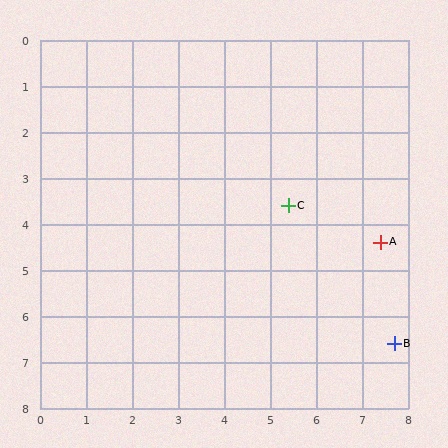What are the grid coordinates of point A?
Point A is at approximately (7.4, 4.4).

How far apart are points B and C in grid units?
Points B and C are about 3.8 grid units apart.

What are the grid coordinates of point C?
Point C is at approximately (5.4, 3.6).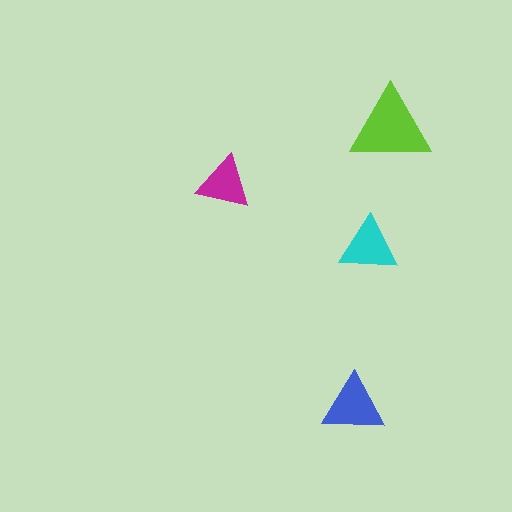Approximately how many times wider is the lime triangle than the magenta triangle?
About 1.5 times wider.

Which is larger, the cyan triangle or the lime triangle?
The lime one.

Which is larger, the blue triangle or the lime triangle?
The lime one.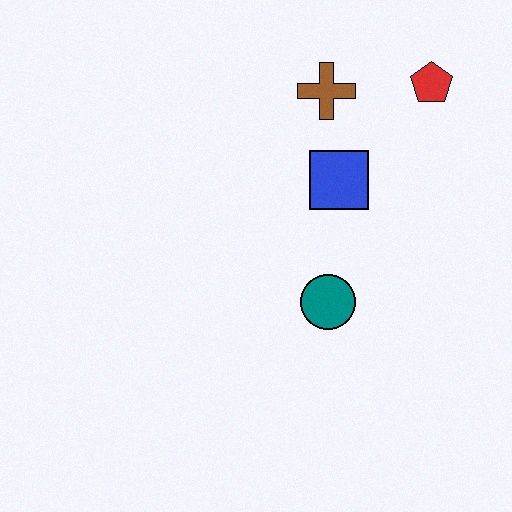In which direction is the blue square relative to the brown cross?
The blue square is below the brown cross.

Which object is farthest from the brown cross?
The teal circle is farthest from the brown cross.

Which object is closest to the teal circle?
The blue square is closest to the teal circle.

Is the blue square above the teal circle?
Yes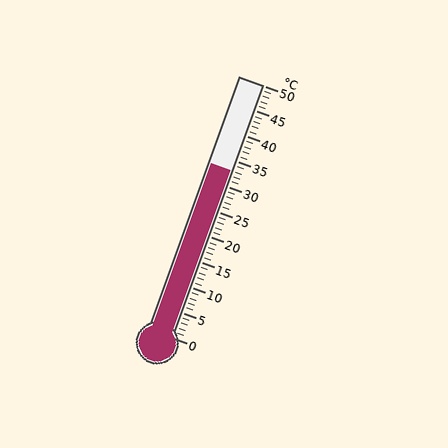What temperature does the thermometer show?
The thermometer shows approximately 33°C.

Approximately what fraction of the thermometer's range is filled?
The thermometer is filled to approximately 65% of its range.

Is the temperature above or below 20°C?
The temperature is above 20°C.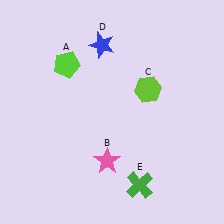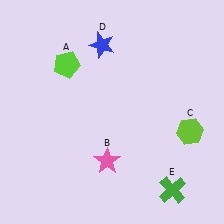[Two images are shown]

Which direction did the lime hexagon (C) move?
The lime hexagon (C) moved right.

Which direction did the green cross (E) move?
The green cross (E) moved right.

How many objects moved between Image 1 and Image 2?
2 objects moved between the two images.